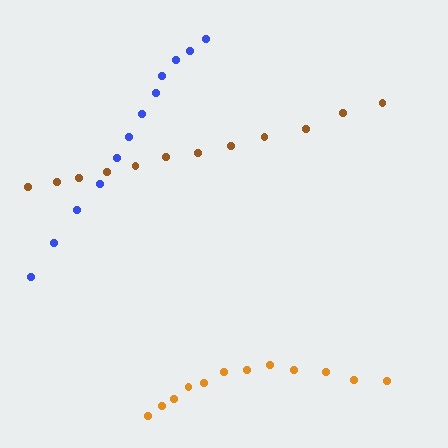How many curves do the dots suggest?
There are 3 distinct paths.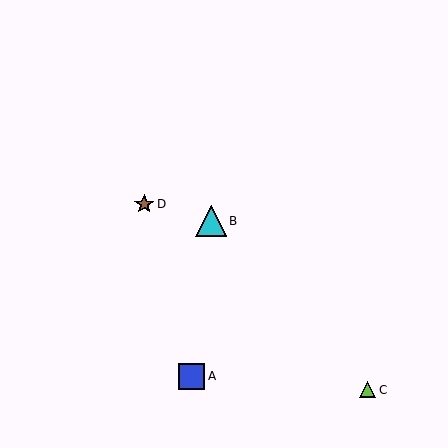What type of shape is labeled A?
Shape A is a blue square.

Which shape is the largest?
The cyan triangle (labeled B) is the largest.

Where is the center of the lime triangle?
The center of the lime triangle is at (368, 390).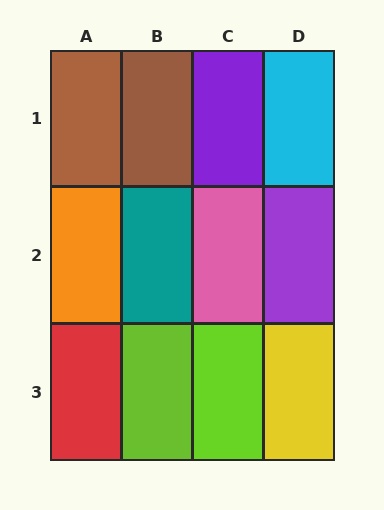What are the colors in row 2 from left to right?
Orange, teal, pink, purple.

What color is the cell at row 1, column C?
Purple.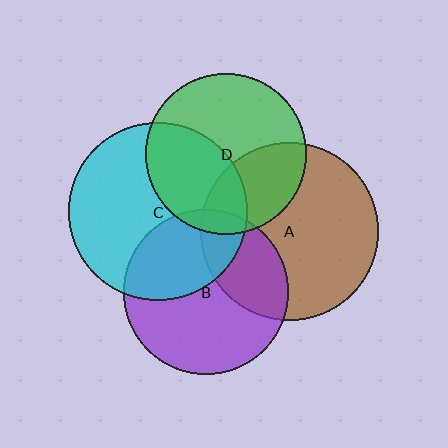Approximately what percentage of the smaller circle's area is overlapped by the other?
Approximately 30%.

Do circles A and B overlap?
Yes.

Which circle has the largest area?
Circle C (cyan).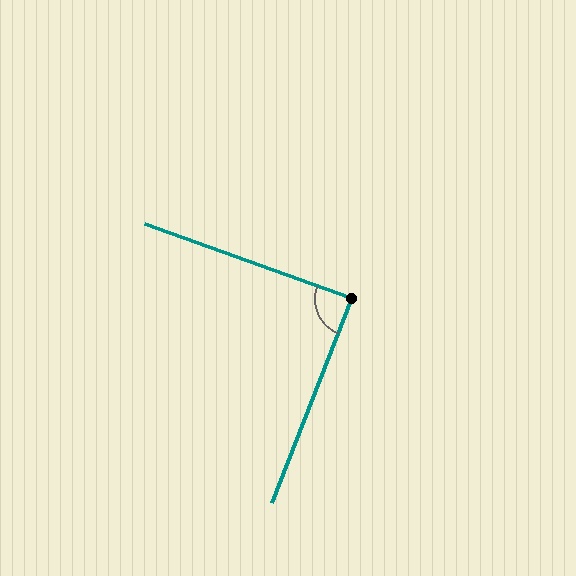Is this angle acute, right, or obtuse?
It is approximately a right angle.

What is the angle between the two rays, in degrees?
Approximately 88 degrees.